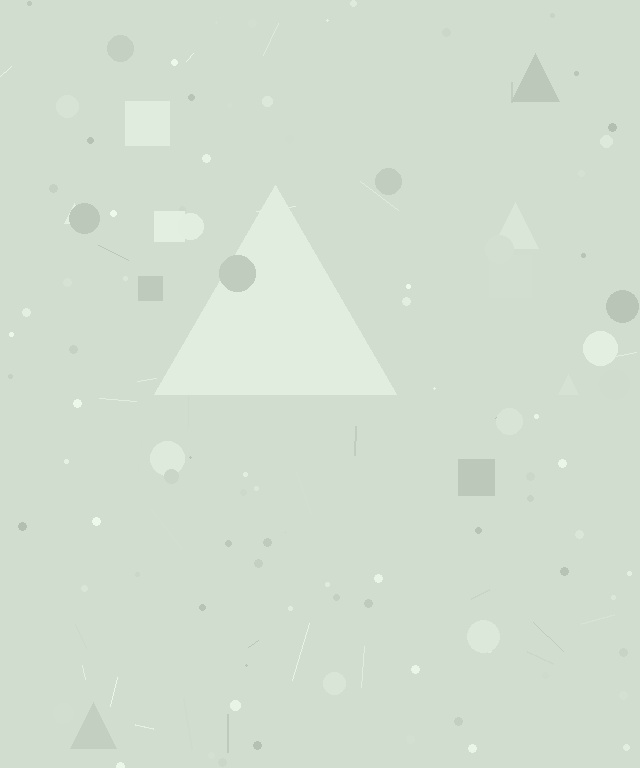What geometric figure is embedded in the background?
A triangle is embedded in the background.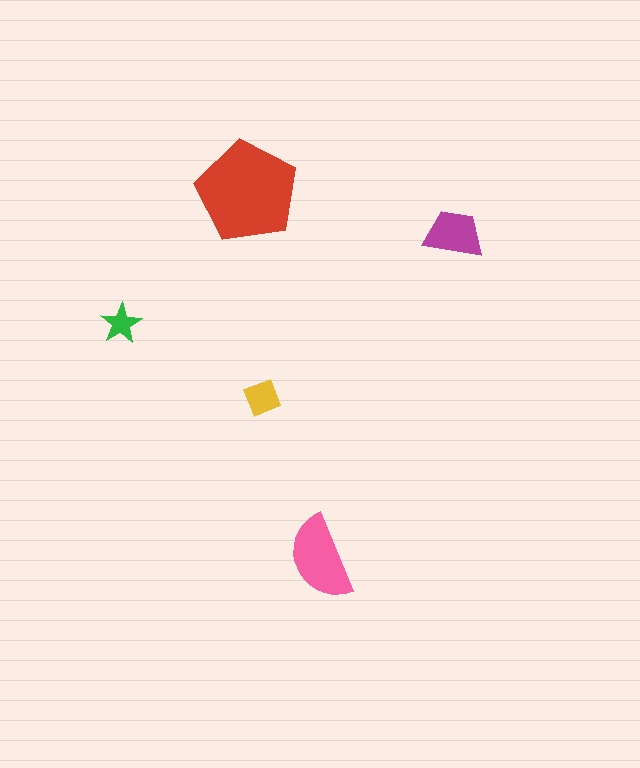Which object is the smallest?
The green star.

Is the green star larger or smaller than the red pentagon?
Smaller.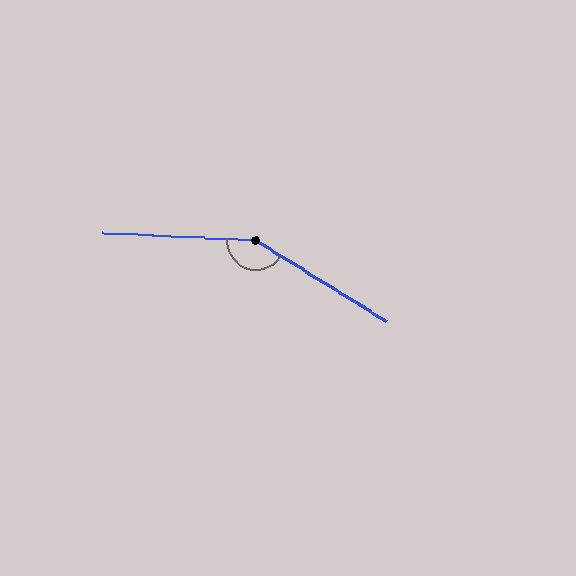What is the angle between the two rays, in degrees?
Approximately 151 degrees.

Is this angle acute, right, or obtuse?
It is obtuse.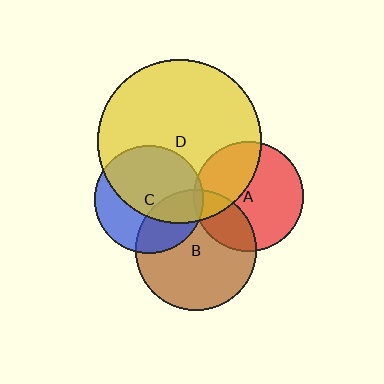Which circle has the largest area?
Circle D (yellow).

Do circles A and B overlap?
Yes.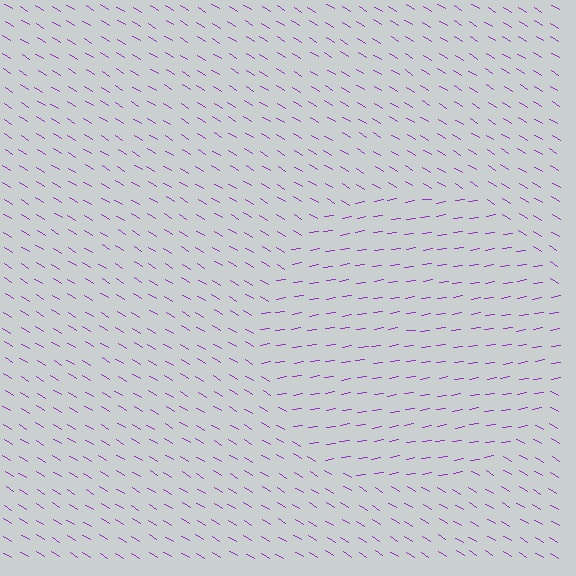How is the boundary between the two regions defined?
The boundary is defined purely by a change in line orientation (approximately 40 degrees difference). All lines are the same color and thickness.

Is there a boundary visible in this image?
Yes, there is a texture boundary formed by a change in line orientation.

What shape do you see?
I see a circle.